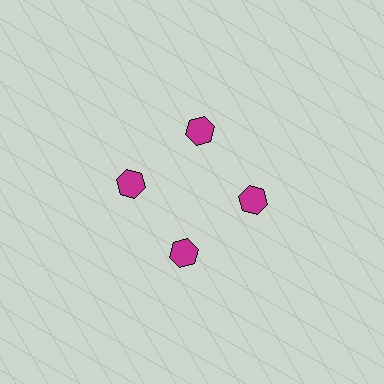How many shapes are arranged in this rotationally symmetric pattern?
There are 4 shapes, arranged in 4 groups of 1.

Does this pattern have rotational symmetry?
Yes, this pattern has 4-fold rotational symmetry. It looks the same after rotating 90 degrees around the center.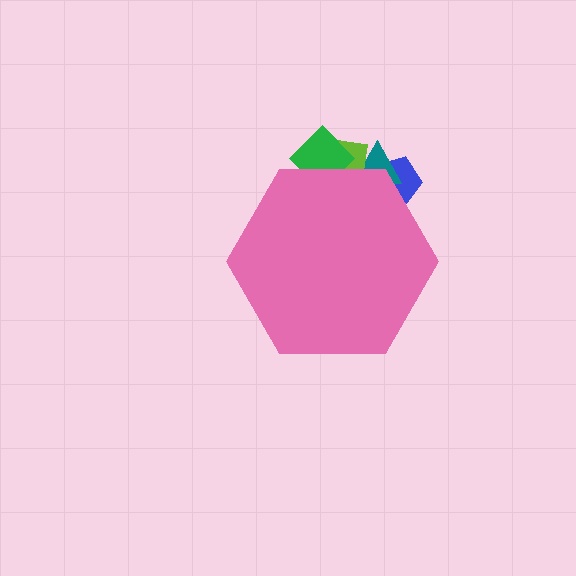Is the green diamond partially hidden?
Yes, the green diamond is partially hidden behind the pink hexagon.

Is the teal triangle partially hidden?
Yes, the teal triangle is partially hidden behind the pink hexagon.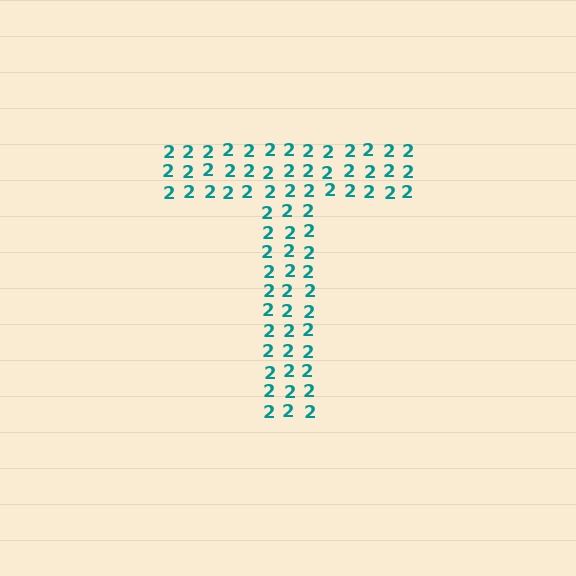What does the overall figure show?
The overall figure shows the letter T.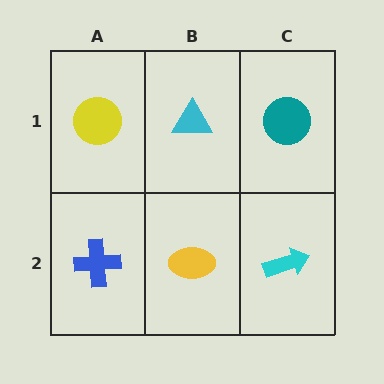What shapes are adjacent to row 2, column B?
A cyan triangle (row 1, column B), a blue cross (row 2, column A), a cyan arrow (row 2, column C).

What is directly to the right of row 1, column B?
A teal circle.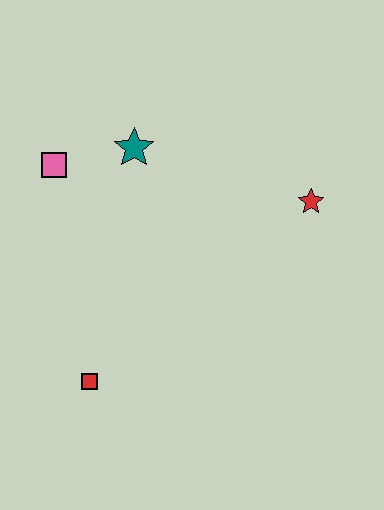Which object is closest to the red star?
The teal star is closest to the red star.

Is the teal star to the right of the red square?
Yes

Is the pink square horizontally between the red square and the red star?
No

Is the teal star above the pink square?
Yes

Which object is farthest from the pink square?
The red star is farthest from the pink square.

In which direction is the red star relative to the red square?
The red star is to the right of the red square.